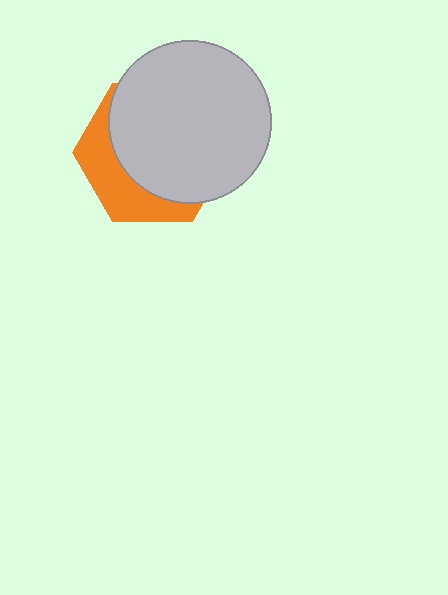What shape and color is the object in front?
The object in front is a light gray circle.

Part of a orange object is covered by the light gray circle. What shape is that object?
It is a hexagon.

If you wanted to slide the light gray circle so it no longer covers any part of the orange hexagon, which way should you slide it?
Slide it toward the upper-right — that is the most direct way to separate the two shapes.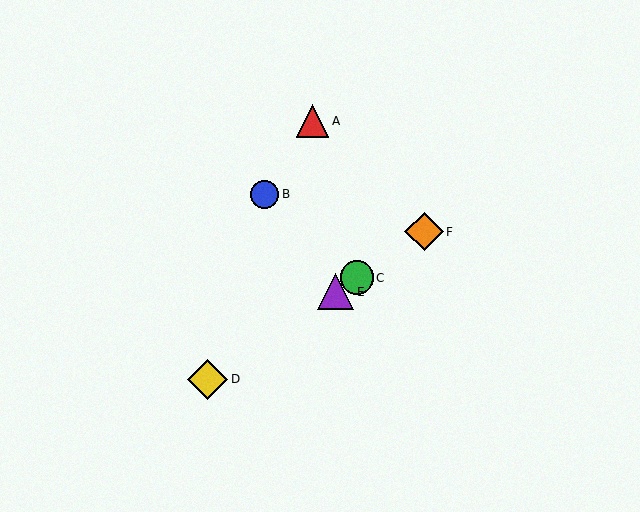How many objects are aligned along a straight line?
4 objects (C, D, E, F) are aligned along a straight line.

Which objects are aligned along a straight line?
Objects C, D, E, F are aligned along a straight line.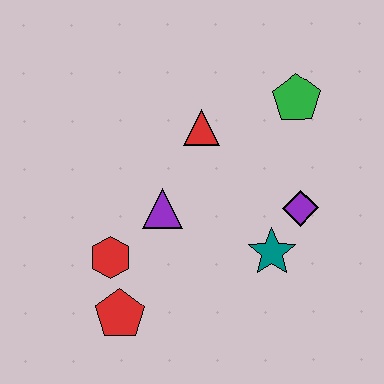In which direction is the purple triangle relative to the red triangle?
The purple triangle is below the red triangle.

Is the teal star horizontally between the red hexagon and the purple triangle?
No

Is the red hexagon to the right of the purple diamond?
No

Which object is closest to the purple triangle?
The red hexagon is closest to the purple triangle.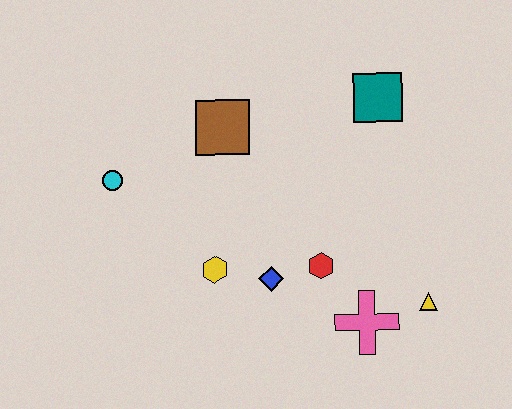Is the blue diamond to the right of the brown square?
Yes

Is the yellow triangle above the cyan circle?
No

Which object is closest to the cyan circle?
The brown square is closest to the cyan circle.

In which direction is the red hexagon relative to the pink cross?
The red hexagon is above the pink cross.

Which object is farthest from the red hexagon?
The cyan circle is farthest from the red hexagon.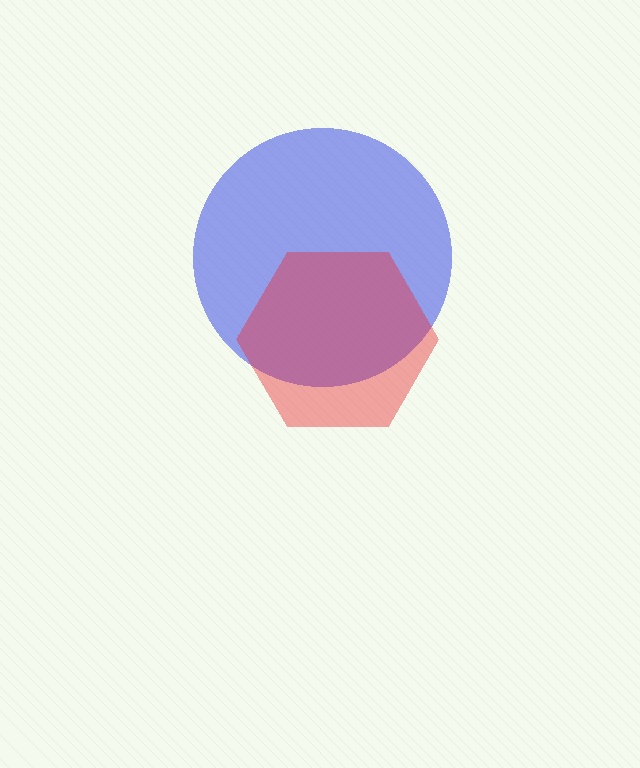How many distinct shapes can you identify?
There are 2 distinct shapes: a blue circle, a red hexagon.